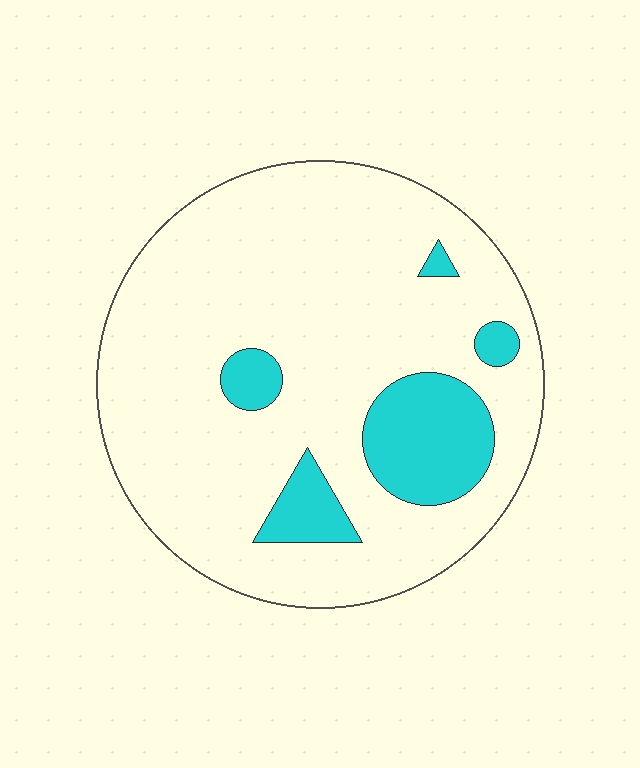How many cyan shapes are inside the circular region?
5.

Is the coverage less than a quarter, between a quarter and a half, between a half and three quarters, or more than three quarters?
Less than a quarter.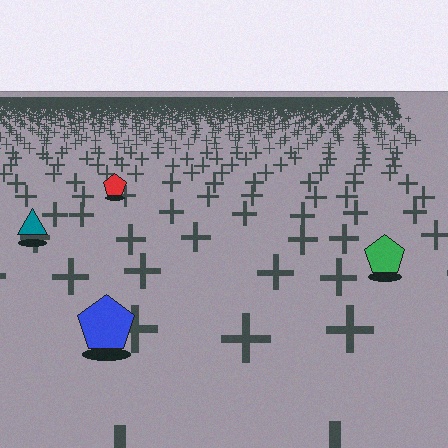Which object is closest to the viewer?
The blue pentagon is closest. The texture marks near it are larger and more spread out.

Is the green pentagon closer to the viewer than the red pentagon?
Yes. The green pentagon is closer — you can tell from the texture gradient: the ground texture is coarser near it.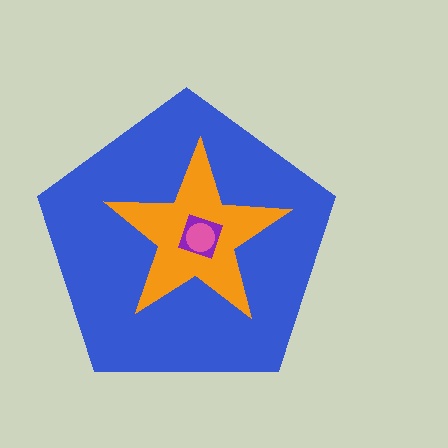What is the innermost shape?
The pink circle.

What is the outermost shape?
The blue pentagon.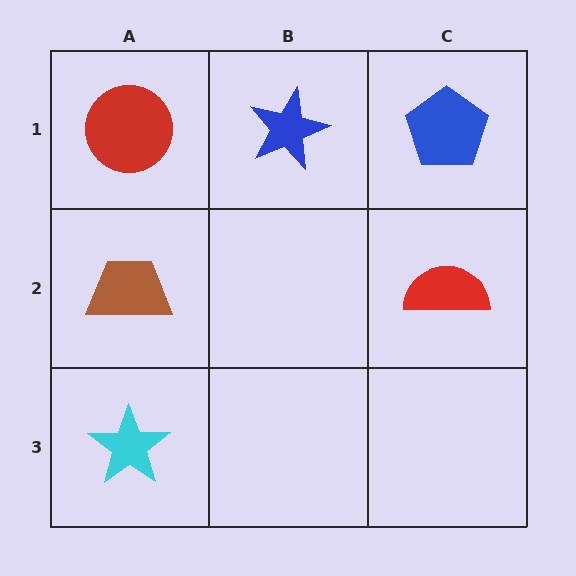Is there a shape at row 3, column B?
No, that cell is empty.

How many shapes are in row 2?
2 shapes.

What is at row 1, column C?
A blue pentagon.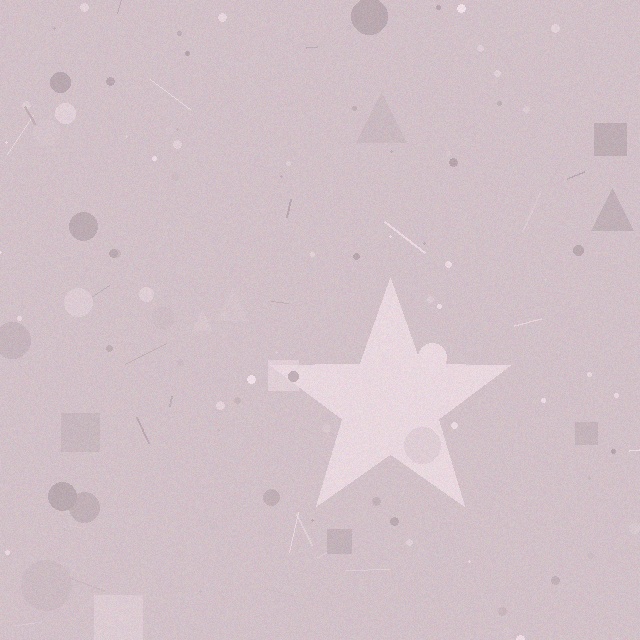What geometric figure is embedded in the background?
A star is embedded in the background.